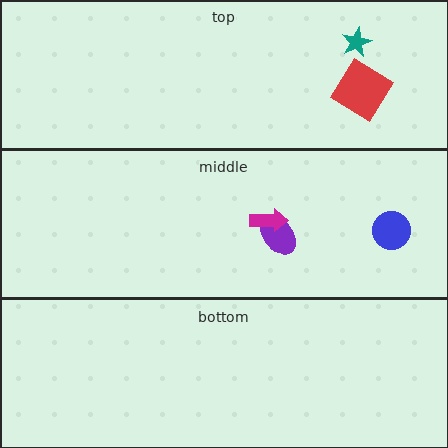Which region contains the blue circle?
The middle region.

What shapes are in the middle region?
The purple ellipse, the blue circle, the magenta arrow.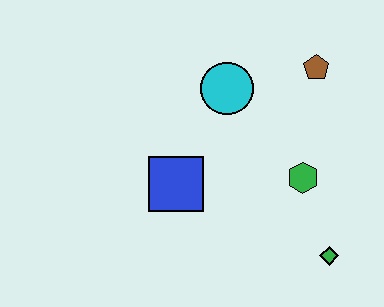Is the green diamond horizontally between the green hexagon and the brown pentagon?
No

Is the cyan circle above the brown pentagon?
No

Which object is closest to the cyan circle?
The brown pentagon is closest to the cyan circle.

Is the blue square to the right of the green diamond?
No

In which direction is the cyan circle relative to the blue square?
The cyan circle is above the blue square.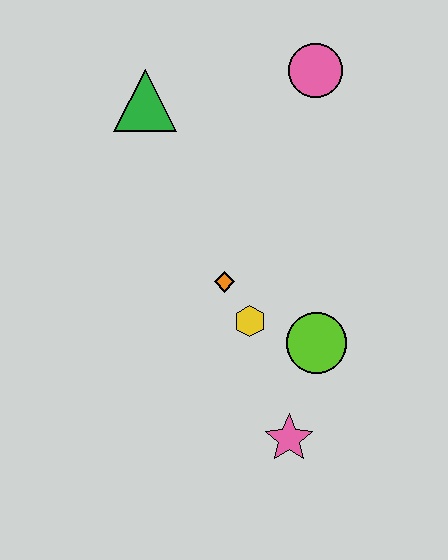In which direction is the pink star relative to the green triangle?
The pink star is below the green triangle.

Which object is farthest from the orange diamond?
The pink circle is farthest from the orange diamond.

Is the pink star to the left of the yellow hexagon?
No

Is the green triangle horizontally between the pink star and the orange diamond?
No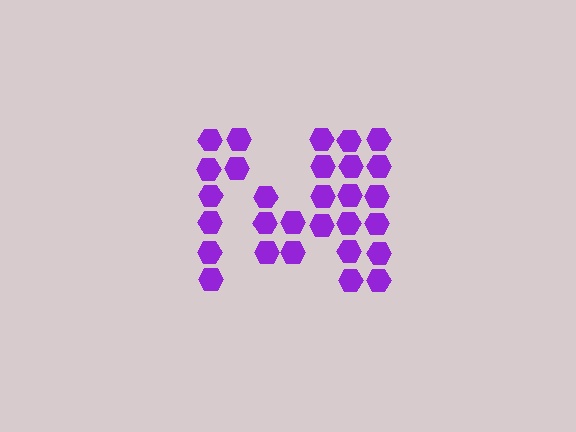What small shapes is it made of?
It is made of small hexagons.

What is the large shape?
The large shape is the letter M.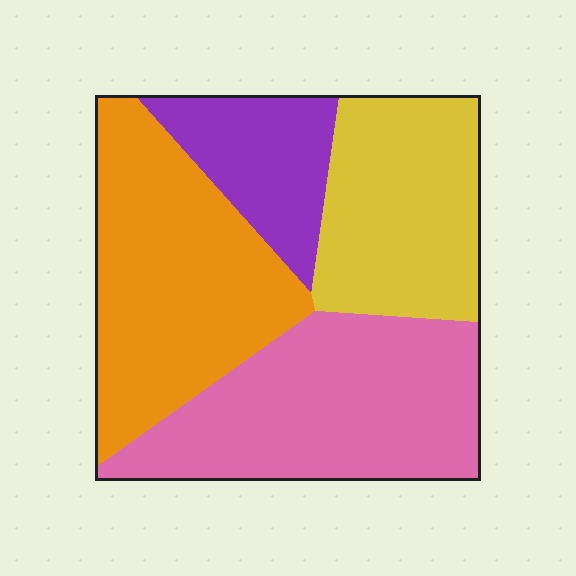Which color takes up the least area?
Purple, at roughly 15%.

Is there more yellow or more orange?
Orange.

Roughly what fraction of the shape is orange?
Orange covers about 30% of the shape.